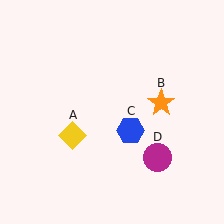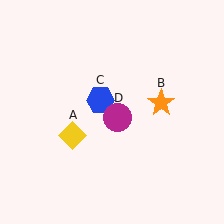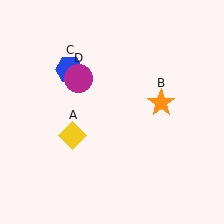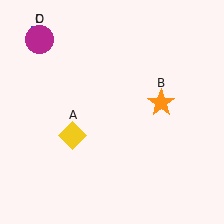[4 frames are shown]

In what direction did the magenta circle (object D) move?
The magenta circle (object D) moved up and to the left.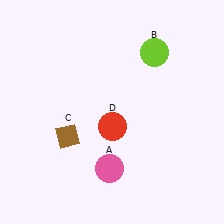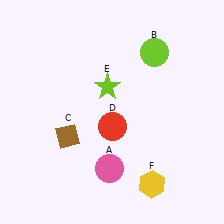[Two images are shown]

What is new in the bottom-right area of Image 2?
A yellow hexagon (F) was added in the bottom-right area of Image 2.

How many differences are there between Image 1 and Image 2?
There are 2 differences between the two images.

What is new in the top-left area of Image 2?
A lime star (E) was added in the top-left area of Image 2.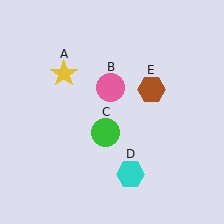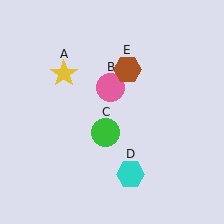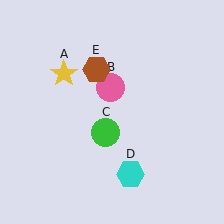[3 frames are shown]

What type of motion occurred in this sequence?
The brown hexagon (object E) rotated counterclockwise around the center of the scene.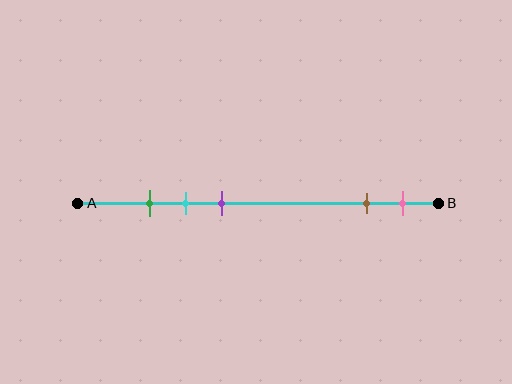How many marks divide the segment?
There are 5 marks dividing the segment.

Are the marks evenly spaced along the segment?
No, the marks are not evenly spaced.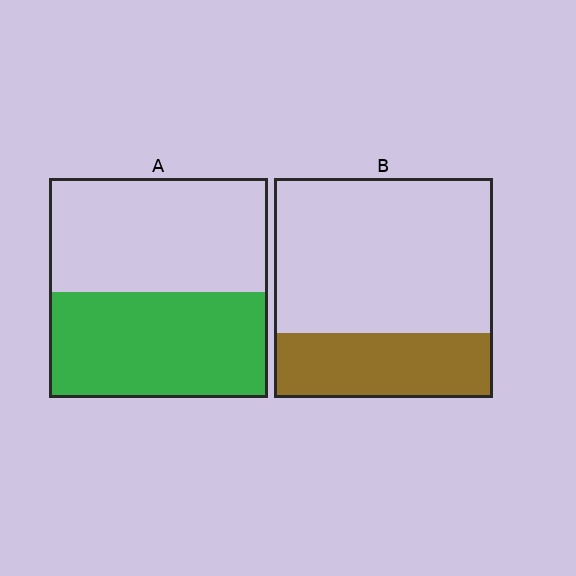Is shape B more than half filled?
No.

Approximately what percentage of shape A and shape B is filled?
A is approximately 50% and B is approximately 30%.